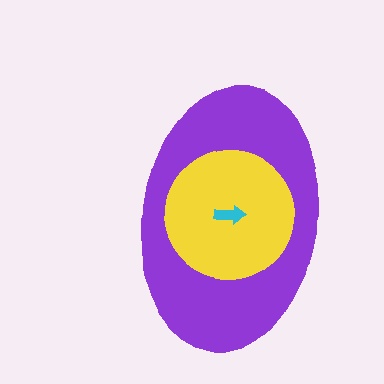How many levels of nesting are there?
3.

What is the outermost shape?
The purple ellipse.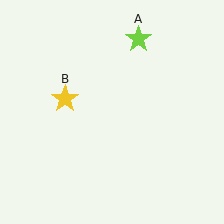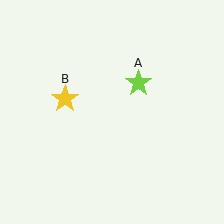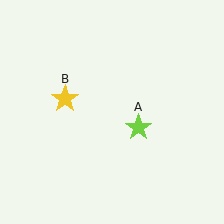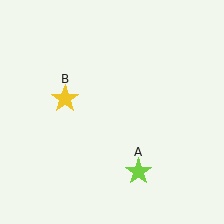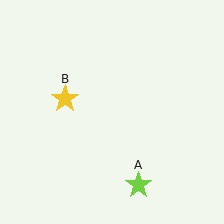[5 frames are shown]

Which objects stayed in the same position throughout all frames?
Yellow star (object B) remained stationary.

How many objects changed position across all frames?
1 object changed position: lime star (object A).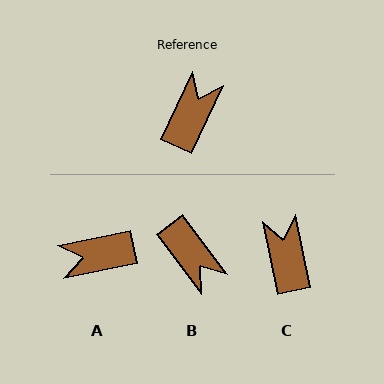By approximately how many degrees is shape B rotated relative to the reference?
Approximately 118 degrees clockwise.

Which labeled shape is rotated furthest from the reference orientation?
A, about 126 degrees away.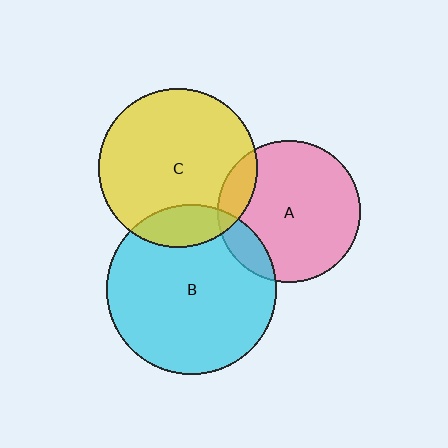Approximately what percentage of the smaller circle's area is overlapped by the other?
Approximately 15%.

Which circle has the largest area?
Circle B (cyan).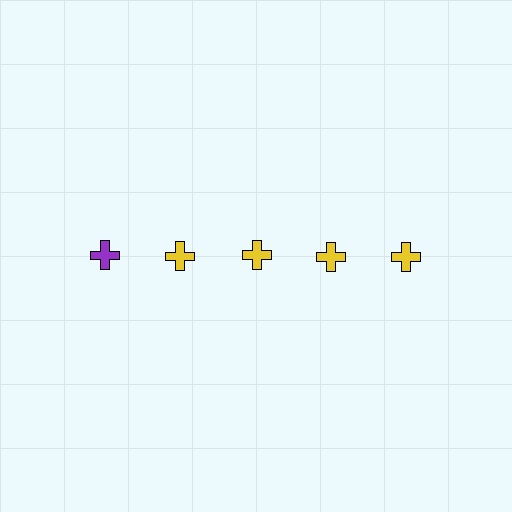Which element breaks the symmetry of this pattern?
The purple cross in the top row, leftmost column breaks the symmetry. All other shapes are yellow crosses.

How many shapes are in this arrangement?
There are 5 shapes arranged in a grid pattern.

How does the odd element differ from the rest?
It has a different color: purple instead of yellow.